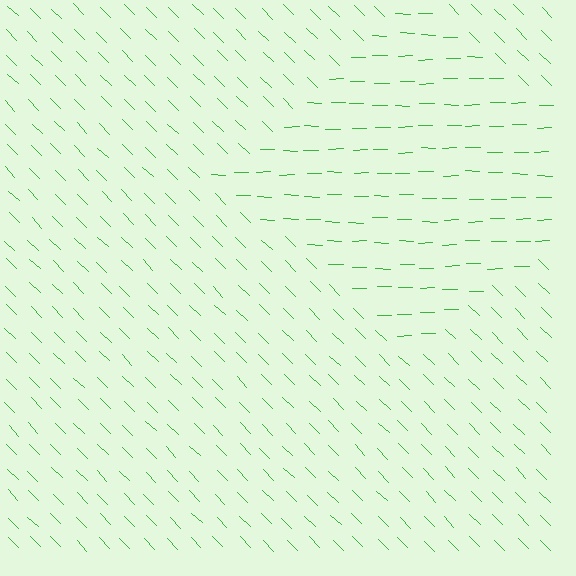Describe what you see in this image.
The image is filled with small green line segments. A diamond region in the image has lines oriented differently from the surrounding lines, creating a visible texture boundary.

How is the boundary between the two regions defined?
The boundary is defined purely by a change in line orientation (approximately 45 degrees difference). All lines are the same color and thickness.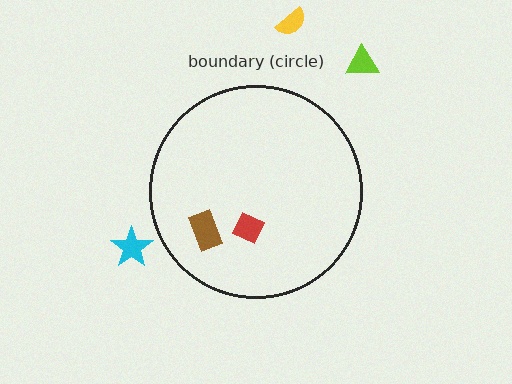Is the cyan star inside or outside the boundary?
Outside.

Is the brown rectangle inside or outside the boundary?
Inside.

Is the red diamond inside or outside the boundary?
Inside.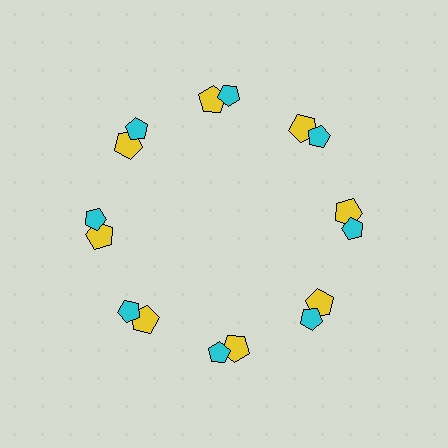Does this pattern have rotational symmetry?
Yes, this pattern has 8-fold rotational symmetry. It looks the same after rotating 45 degrees around the center.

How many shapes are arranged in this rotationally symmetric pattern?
There are 16 shapes, arranged in 8 groups of 2.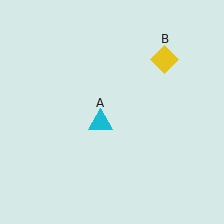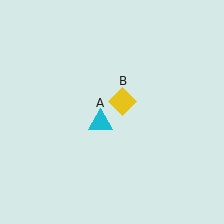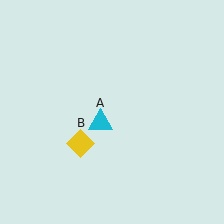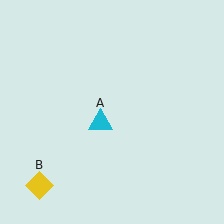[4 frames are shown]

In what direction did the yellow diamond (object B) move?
The yellow diamond (object B) moved down and to the left.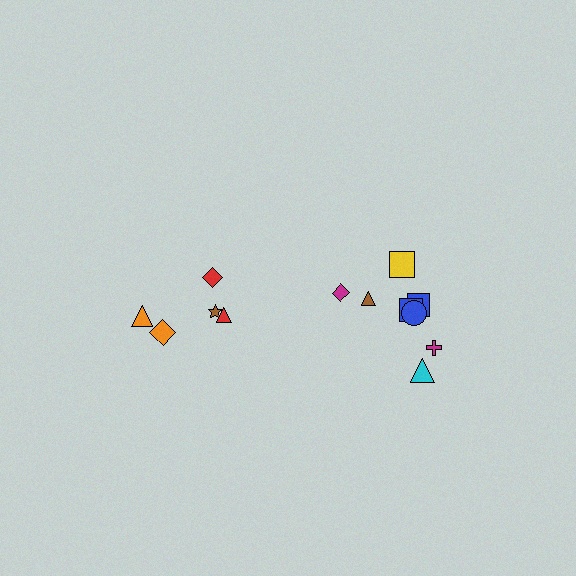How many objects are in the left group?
There are 5 objects.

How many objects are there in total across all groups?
There are 13 objects.